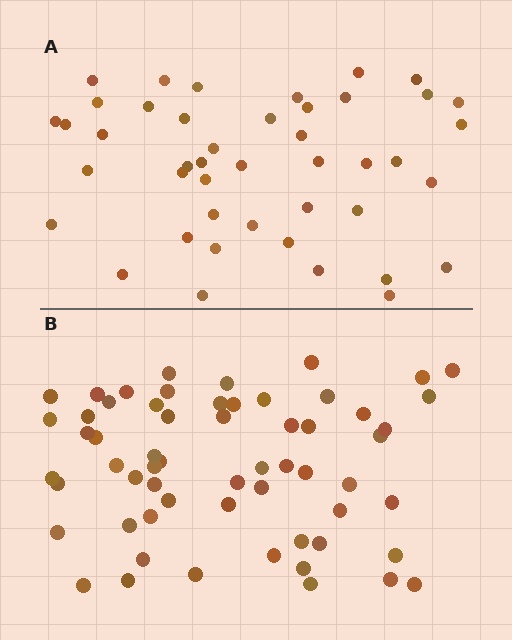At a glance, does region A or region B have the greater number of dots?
Region B (the bottom region) has more dots.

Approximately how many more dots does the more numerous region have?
Region B has approximately 15 more dots than region A.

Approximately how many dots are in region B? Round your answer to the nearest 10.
About 60 dots.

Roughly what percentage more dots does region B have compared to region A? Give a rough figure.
About 35% more.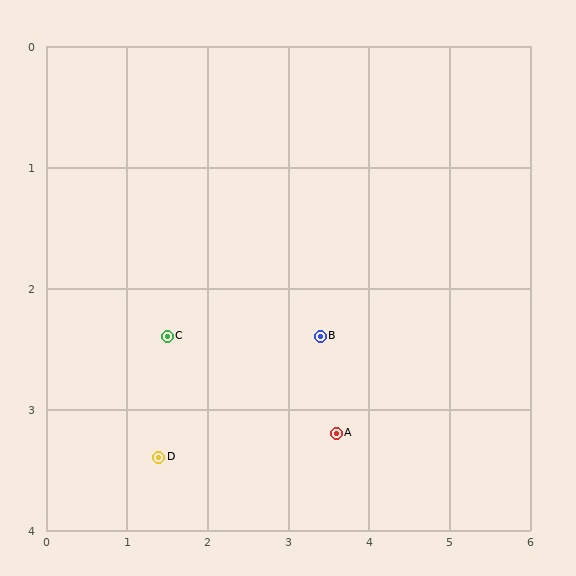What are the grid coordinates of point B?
Point B is at approximately (3.4, 2.4).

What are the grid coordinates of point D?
Point D is at approximately (1.4, 3.4).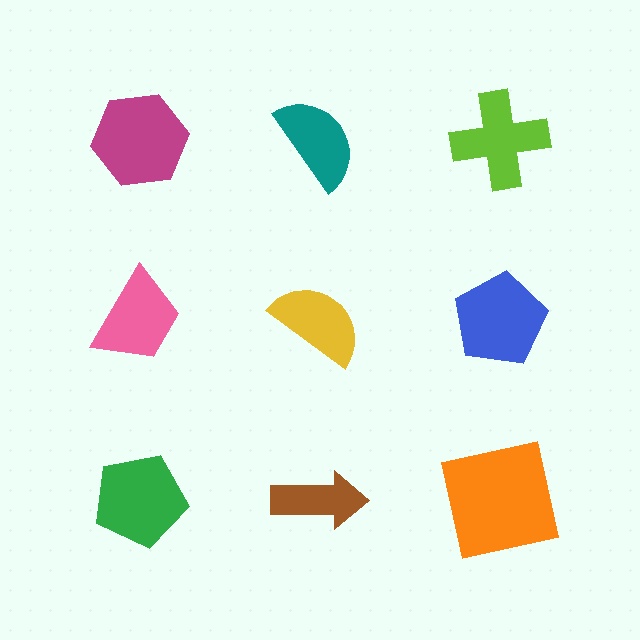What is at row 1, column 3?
A lime cross.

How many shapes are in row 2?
3 shapes.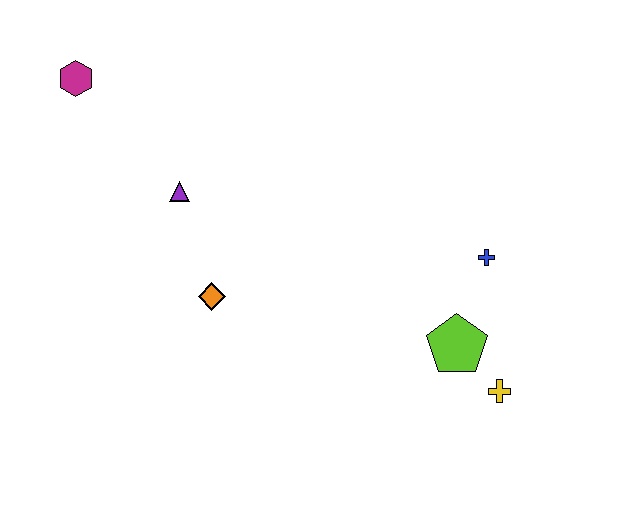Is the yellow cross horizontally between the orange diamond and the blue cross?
No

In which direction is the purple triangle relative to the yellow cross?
The purple triangle is to the left of the yellow cross.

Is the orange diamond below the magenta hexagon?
Yes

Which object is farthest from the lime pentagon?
The magenta hexagon is farthest from the lime pentagon.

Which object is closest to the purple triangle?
The orange diamond is closest to the purple triangle.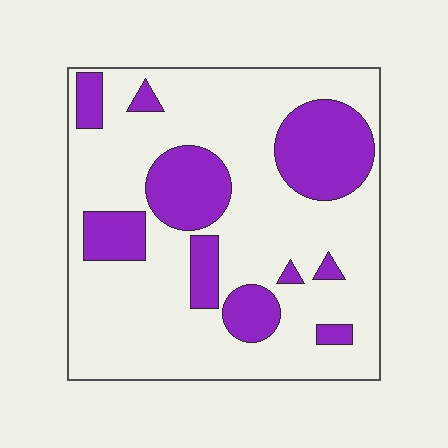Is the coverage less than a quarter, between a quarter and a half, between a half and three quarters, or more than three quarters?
Between a quarter and a half.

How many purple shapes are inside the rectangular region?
10.